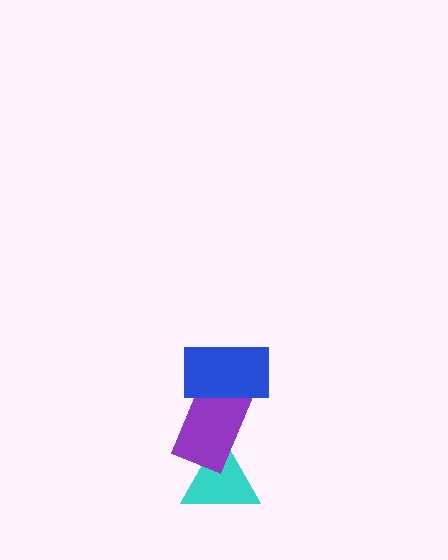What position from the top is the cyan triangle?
The cyan triangle is 3rd from the top.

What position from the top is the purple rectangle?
The purple rectangle is 2nd from the top.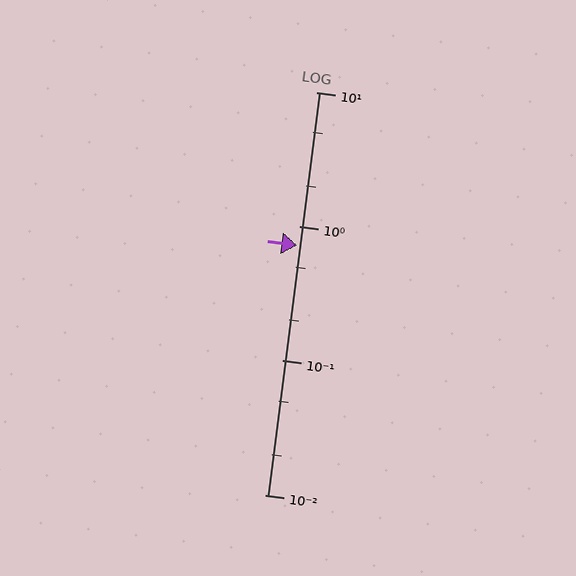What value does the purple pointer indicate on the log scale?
The pointer indicates approximately 0.72.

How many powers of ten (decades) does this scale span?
The scale spans 3 decades, from 0.01 to 10.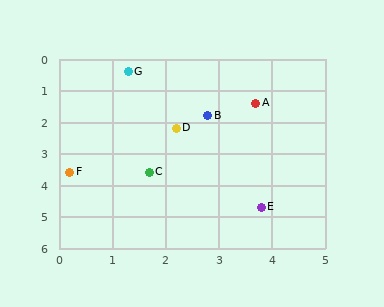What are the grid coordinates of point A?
Point A is at approximately (3.7, 1.4).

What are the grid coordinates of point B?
Point B is at approximately (2.8, 1.8).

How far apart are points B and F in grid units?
Points B and F are about 3.2 grid units apart.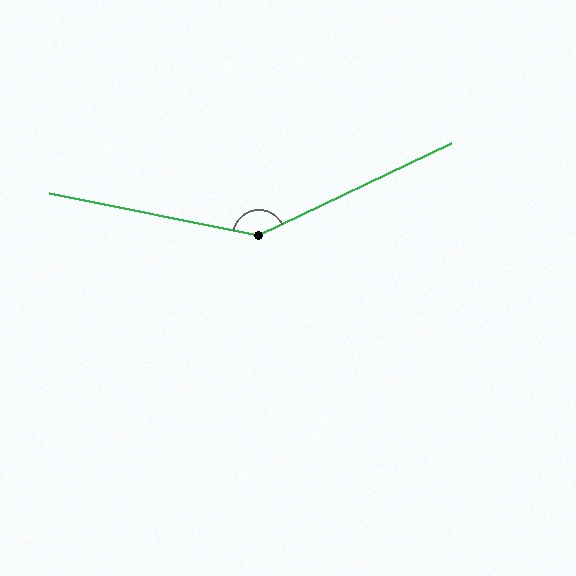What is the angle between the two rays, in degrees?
Approximately 143 degrees.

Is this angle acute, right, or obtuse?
It is obtuse.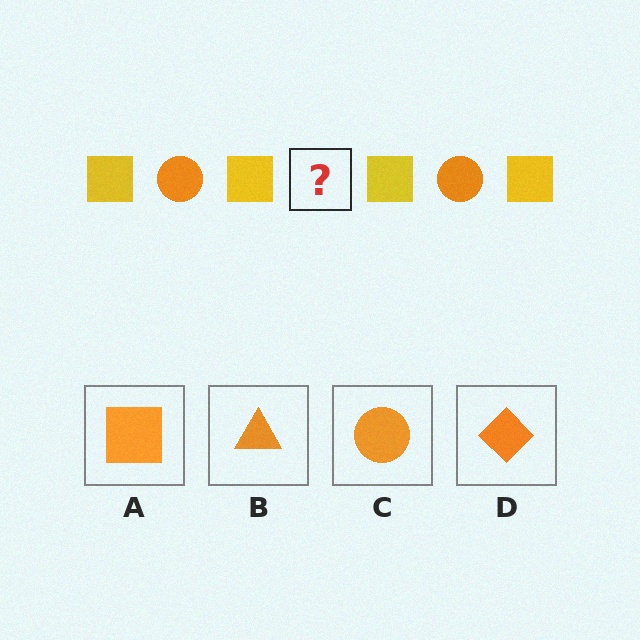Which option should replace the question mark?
Option C.